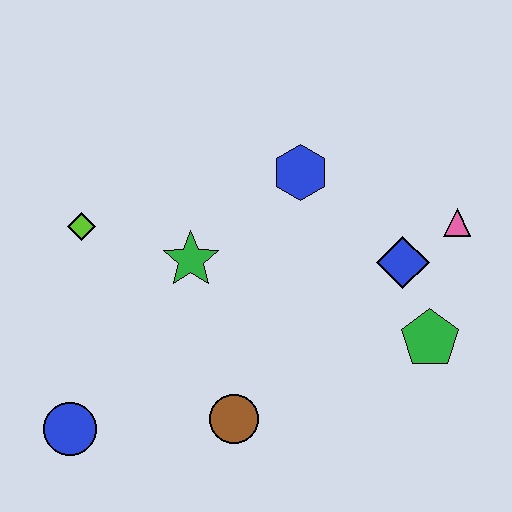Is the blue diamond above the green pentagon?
Yes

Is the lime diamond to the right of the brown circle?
No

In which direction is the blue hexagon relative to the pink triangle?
The blue hexagon is to the left of the pink triangle.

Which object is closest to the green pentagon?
The blue diamond is closest to the green pentagon.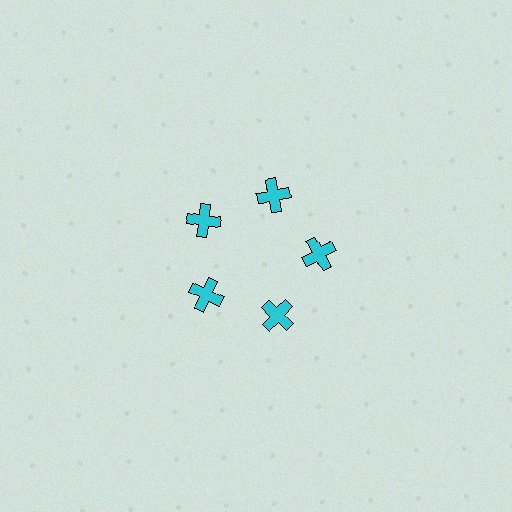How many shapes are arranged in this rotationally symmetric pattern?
There are 5 shapes, arranged in 5 groups of 1.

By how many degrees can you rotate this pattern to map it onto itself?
The pattern maps onto itself every 72 degrees of rotation.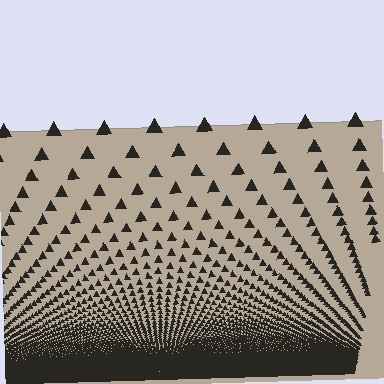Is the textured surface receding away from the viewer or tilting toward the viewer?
The surface appears to tilt toward the viewer. Texture elements get larger and sparser toward the top.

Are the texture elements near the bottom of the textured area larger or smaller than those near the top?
Smaller. The gradient is inverted — elements near the bottom are smaller and denser.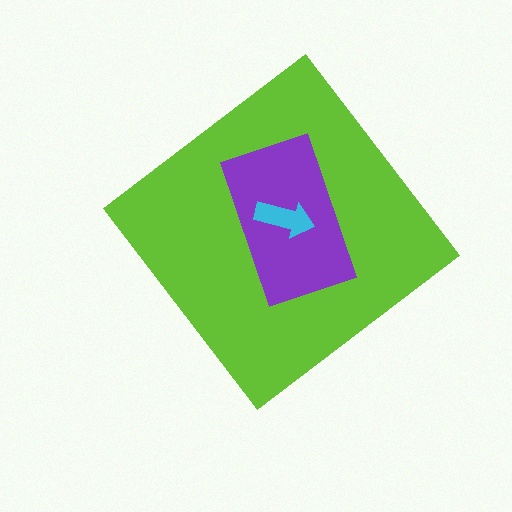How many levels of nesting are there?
3.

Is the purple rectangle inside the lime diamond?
Yes.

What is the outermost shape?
The lime diamond.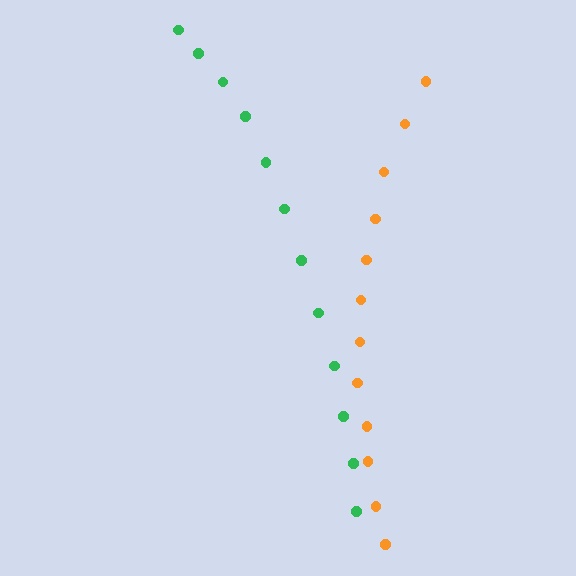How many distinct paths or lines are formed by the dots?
There are 2 distinct paths.